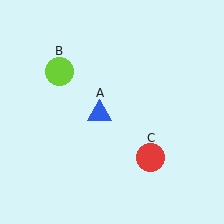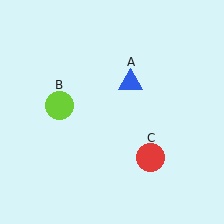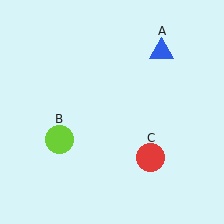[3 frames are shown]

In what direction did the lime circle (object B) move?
The lime circle (object B) moved down.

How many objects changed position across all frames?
2 objects changed position: blue triangle (object A), lime circle (object B).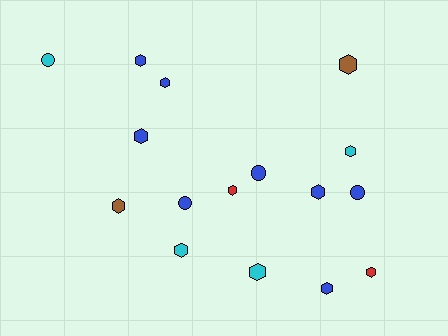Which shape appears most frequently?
Hexagon, with 12 objects.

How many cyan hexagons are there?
There are 3 cyan hexagons.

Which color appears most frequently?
Blue, with 8 objects.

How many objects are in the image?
There are 16 objects.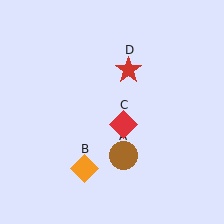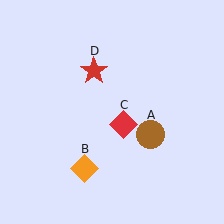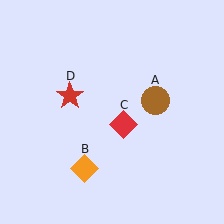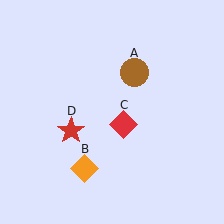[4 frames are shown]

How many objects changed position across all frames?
2 objects changed position: brown circle (object A), red star (object D).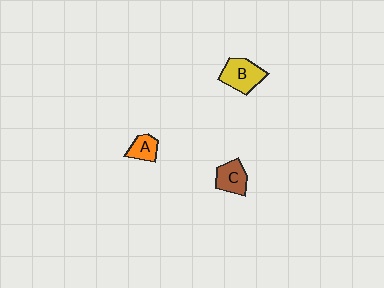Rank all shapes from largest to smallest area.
From largest to smallest: B (yellow), C (brown), A (orange).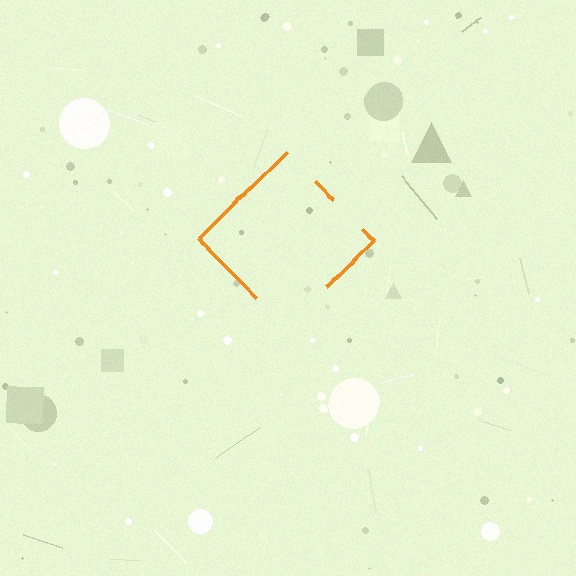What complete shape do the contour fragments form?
The contour fragments form a diamond.